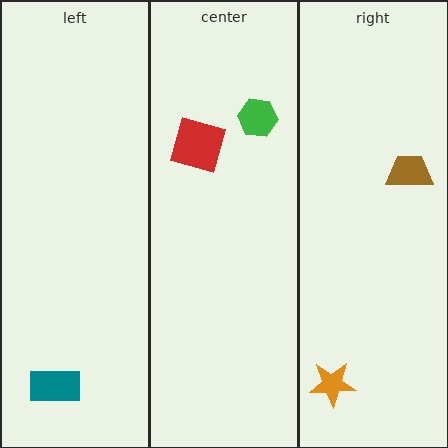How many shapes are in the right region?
2.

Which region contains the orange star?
The right region.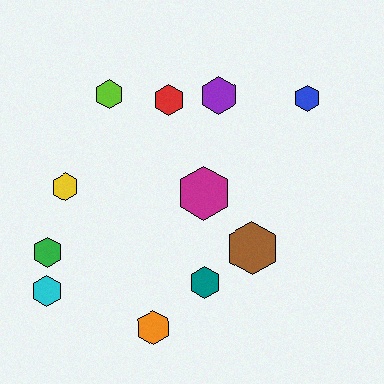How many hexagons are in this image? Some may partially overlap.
There are 11 hexagons.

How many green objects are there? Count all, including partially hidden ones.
There is 1 green object.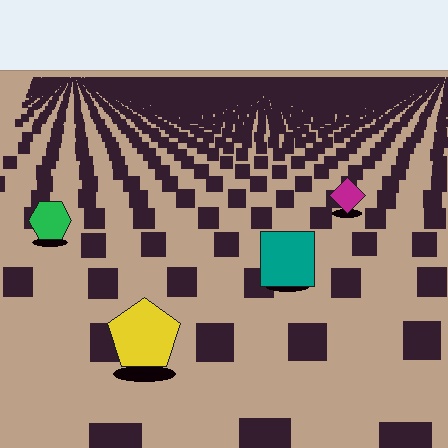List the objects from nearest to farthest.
From nearest to farthest: the yellow pentagon, the teal square, the green hexagon, the magenta diamond.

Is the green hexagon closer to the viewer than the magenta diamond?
Yes. The green hexagon is closer — you can tell from the texture gradient: the ground texture is coarser near it.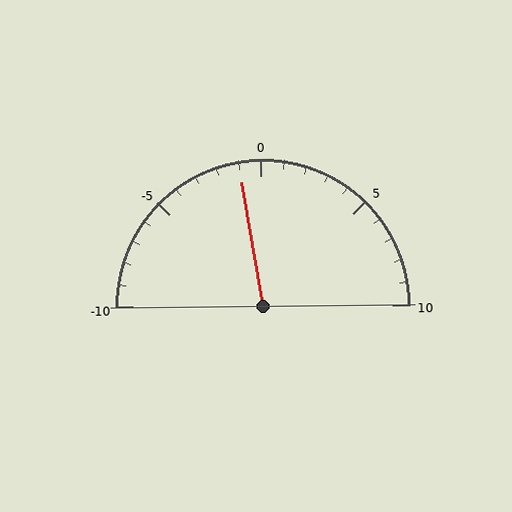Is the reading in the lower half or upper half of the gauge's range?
The reading is in the lower half of the range (-10 to 10).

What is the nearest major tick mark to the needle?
The nearest major tick mark is 0.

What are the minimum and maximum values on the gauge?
The gauge ranges from -10 to 10.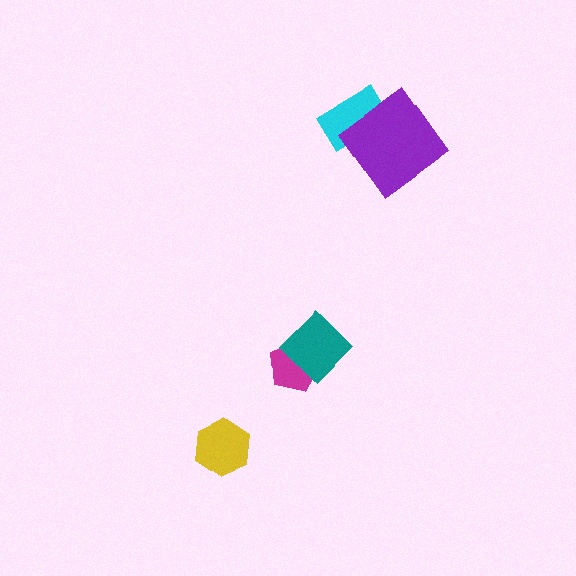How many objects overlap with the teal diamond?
1 object overlaps with the teal diamond.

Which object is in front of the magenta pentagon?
The teal diamond is in front of the magenta pentagon.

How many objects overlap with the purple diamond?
1 object overlaps with the purple diamond.